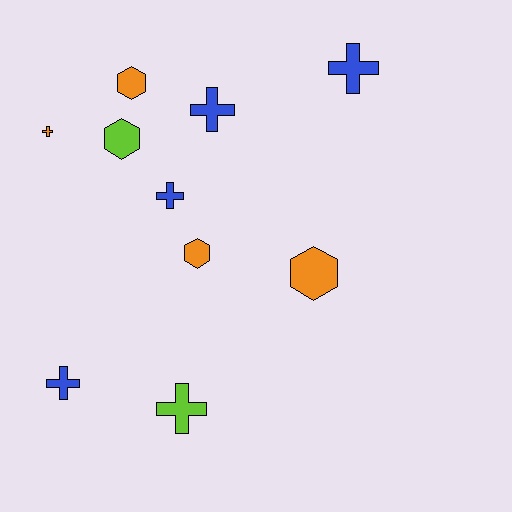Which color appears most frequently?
Blue, with 4 objects.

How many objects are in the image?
There are 10 objects.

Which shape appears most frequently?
Cross, with 6 objects.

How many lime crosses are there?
There is 1 lime cross.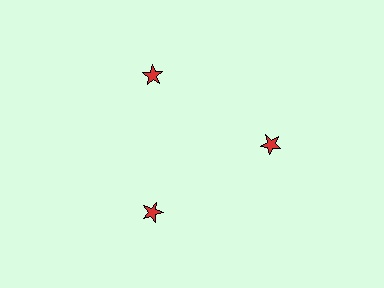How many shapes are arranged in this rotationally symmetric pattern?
There are 3 shapes, arranged in 3 groups of 1.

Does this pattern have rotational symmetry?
Yes, this pattern has 3-fold rotational symmetry. It looks the same after rotating 120 degrees around the center.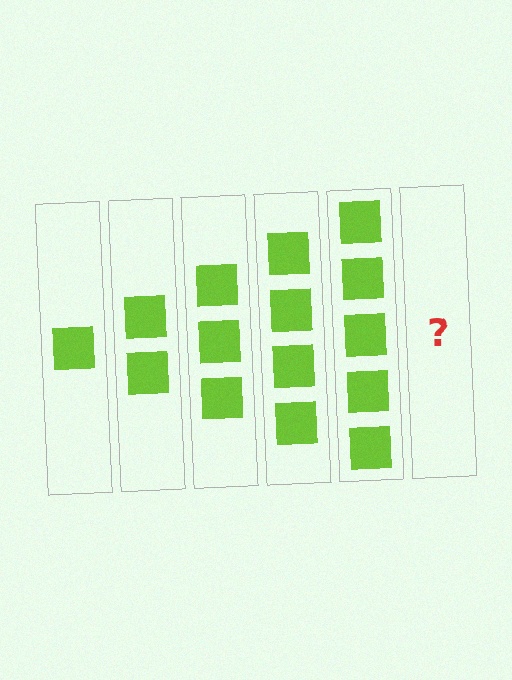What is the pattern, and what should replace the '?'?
The pattern is that each step adds one more square. The '?' should be 6 squares.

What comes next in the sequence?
The next element should be 6 squares.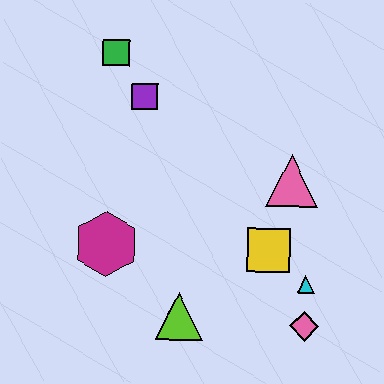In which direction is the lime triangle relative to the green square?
The lime triangle is below the green square.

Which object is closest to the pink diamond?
The cyan triangle is closest to the pink diamond.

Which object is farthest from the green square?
The pink diamond is farthest from the green square.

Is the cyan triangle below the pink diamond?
No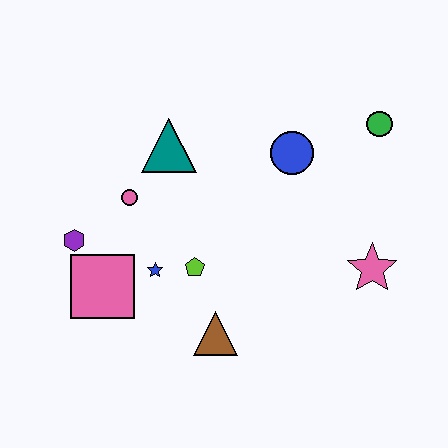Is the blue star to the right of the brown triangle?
No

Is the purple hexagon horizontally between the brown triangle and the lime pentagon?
No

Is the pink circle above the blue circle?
No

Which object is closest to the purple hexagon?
The pink square is closest to the purple hexagon.